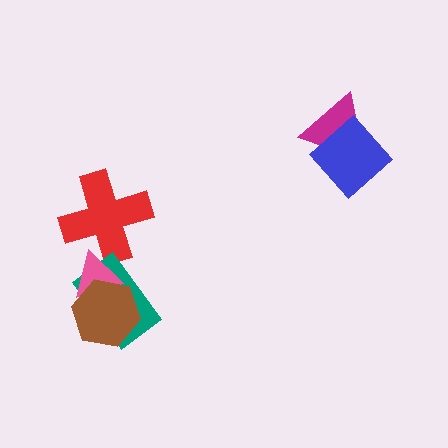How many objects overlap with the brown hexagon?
2 objects overlap with the brown hexagon.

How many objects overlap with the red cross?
1 object overlaps with the red cross.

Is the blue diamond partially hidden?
No, no other shape covers it.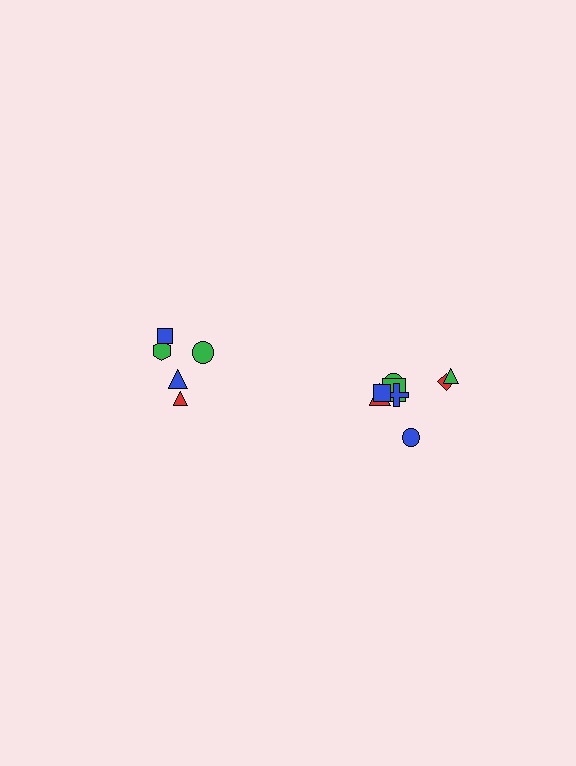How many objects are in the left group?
There are 5 objects.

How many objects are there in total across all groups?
There are 13 objects.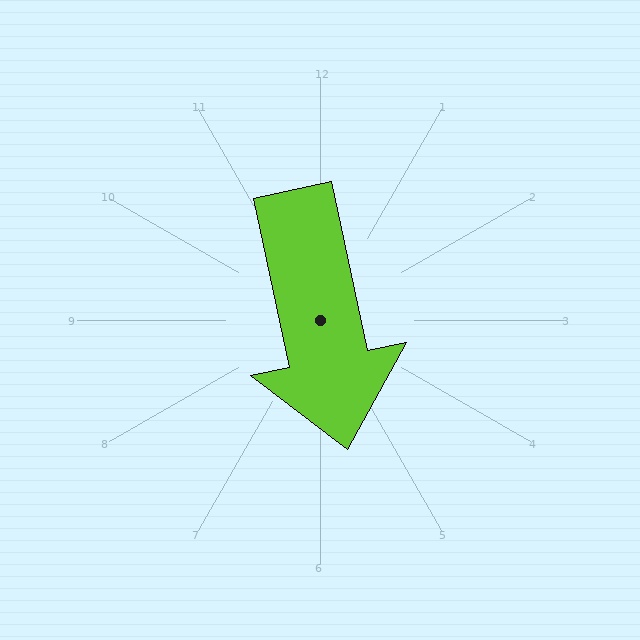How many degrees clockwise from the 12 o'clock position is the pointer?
Approximately 168 degrees.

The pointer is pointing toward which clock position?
Roughly 6 o'clock.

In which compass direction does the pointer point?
South.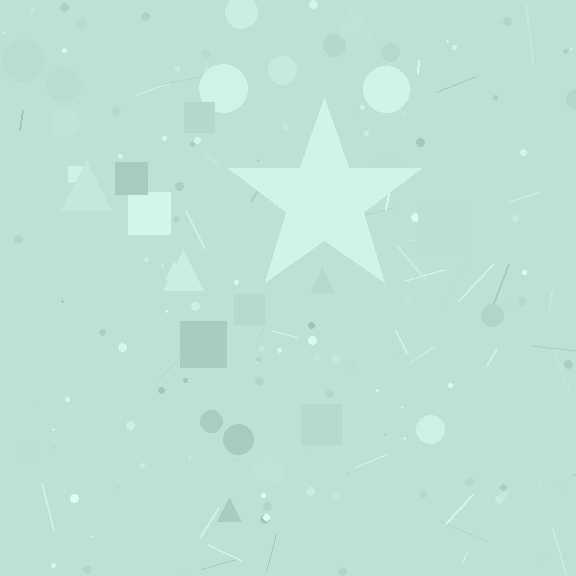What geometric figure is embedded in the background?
A star is embedded in the background.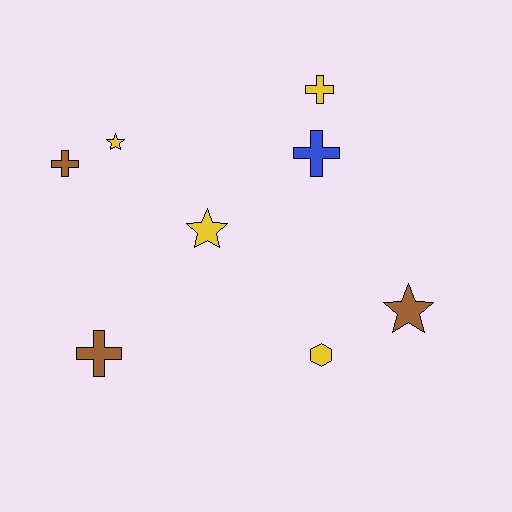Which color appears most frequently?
Yellow, with 4 objects.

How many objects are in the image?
There are 8 objects.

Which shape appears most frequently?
Cross, with 4 objects.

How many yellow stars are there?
There are 2 yellow stars.